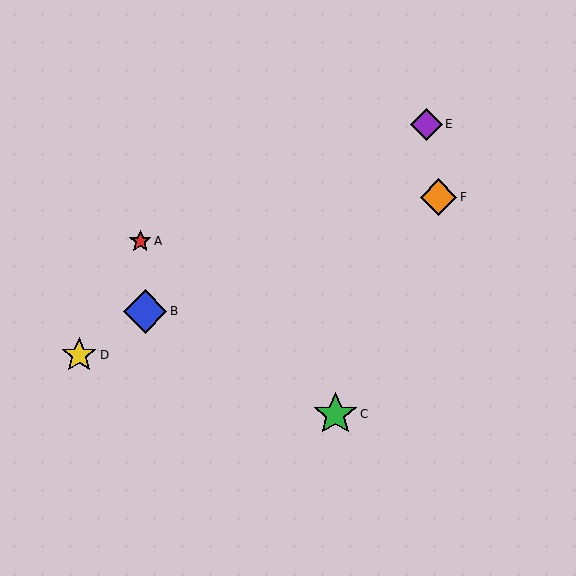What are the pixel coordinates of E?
Object E is at (426, 124).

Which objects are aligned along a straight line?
Objects B, D, E are aligned along a straight line.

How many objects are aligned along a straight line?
3 objects (B, D, E) are aligned along a straight line.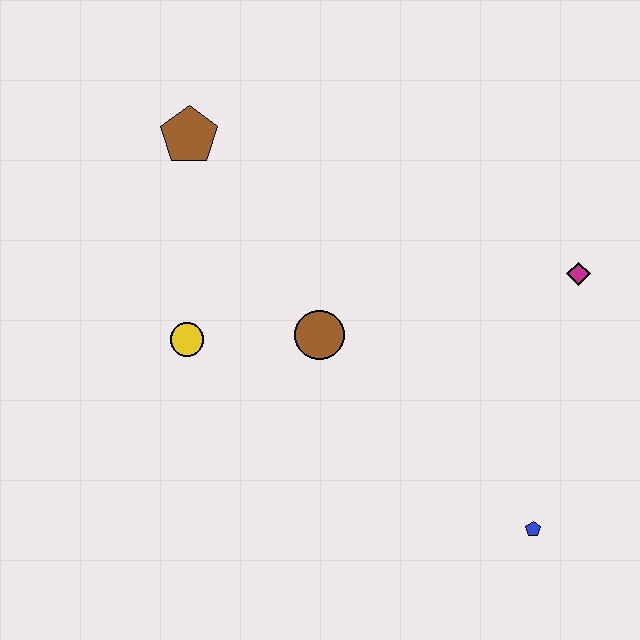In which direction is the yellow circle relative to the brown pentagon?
The yellow circle is below the brown pentagon.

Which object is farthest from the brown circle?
The blue pentagon is farthest from the brown circle.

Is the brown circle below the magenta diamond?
Yes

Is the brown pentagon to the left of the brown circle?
Yes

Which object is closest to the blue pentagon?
The magenta diamond is closest to the blue pentagon.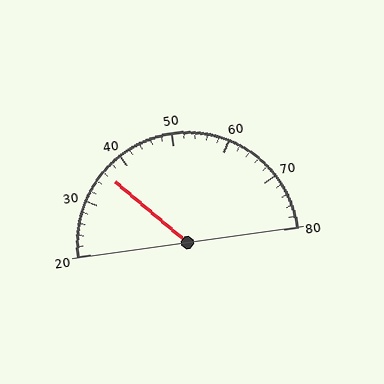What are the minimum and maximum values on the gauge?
The gauge ranges from 20 to 80.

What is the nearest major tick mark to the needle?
The nearest major tick mark is 40.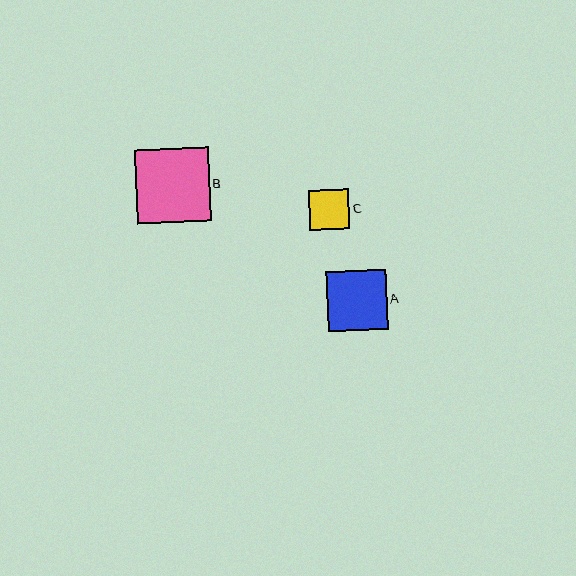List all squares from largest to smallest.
From largest to smallest: B, A, C.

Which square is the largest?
Square B is the largest with a size of approximately 74 pixels.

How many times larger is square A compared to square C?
Square A is approximately 1.5 times the size of square C.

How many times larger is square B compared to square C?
Square B is approximately 1.8 times the size of square C.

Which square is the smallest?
Square C is the smallest with a size of approximately 40 pixels.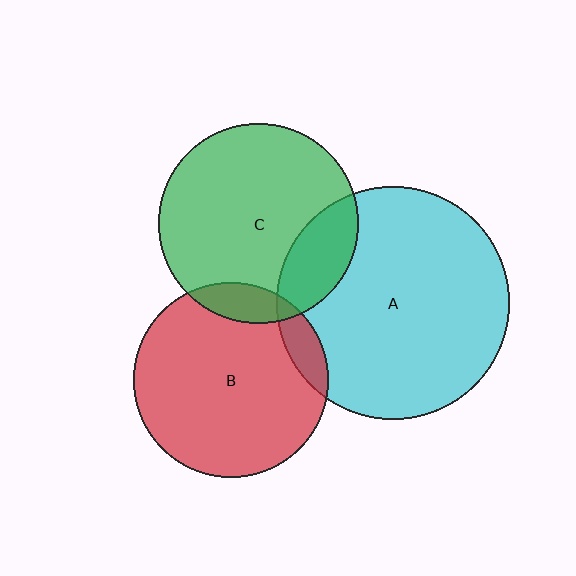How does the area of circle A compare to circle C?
Approximately 1.4 times.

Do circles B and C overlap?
Yes.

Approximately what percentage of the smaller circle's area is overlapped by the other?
Approximately 10%.